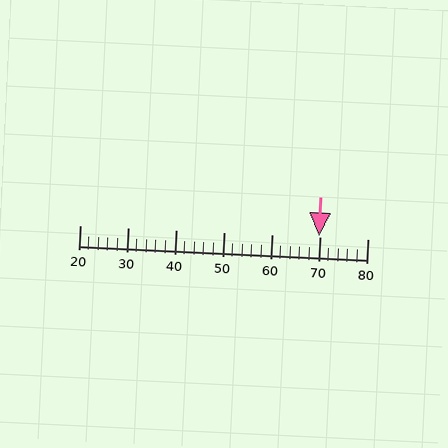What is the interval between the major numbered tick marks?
The major tick marks are spaced 10 units apart.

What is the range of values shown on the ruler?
The ruler shows values from 20 to 80.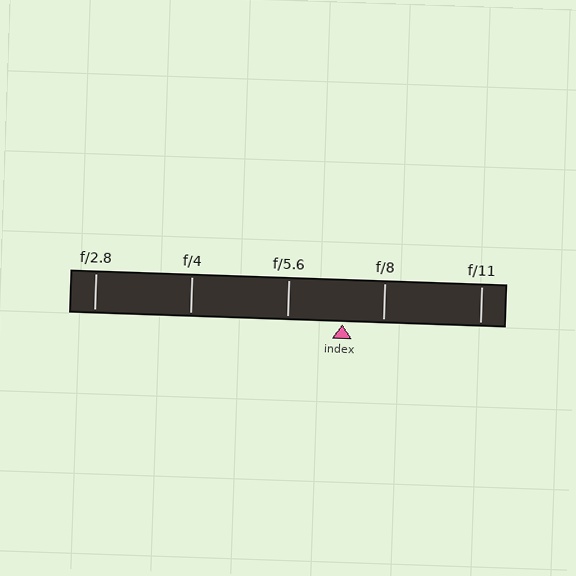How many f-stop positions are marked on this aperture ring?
There are 5 f-stop positions marked.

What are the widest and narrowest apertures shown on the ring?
The widest aperture shown is f/2.8 and the narrowest is f/11.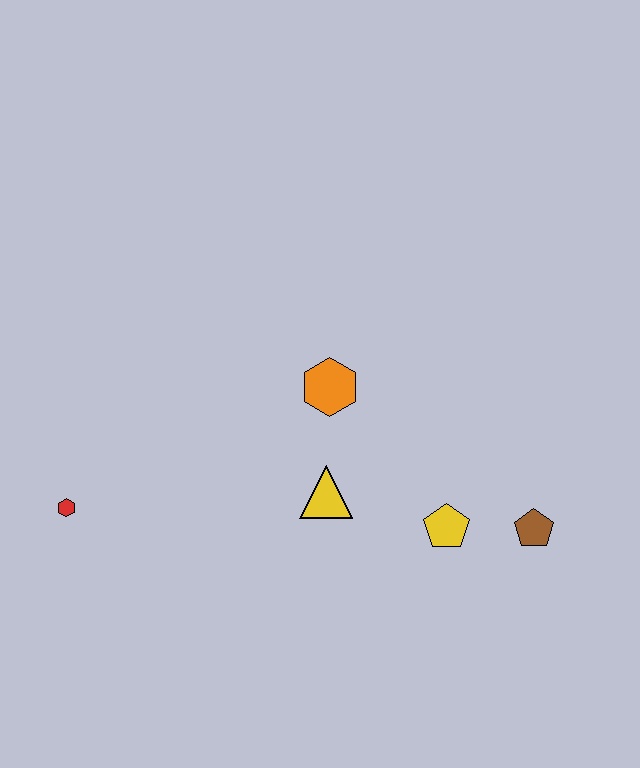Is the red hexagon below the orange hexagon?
Yes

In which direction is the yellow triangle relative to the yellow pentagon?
The yellow triangle is to the left of the yellow pentagon.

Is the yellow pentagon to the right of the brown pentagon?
No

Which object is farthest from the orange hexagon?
The red hexagon is farthest from the orange hexagon.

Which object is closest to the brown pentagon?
The yellow pentagon is closest to the brown pentagon.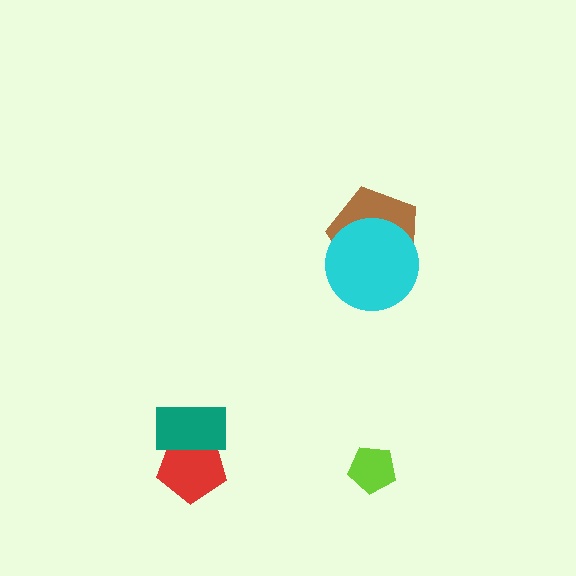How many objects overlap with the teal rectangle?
1 object overlaps with the teal rectangle.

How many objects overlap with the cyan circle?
1 object overlaps with the cyan circle.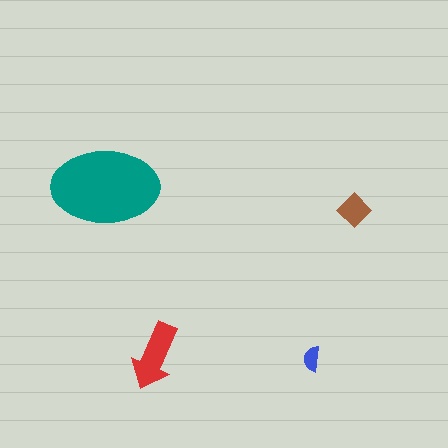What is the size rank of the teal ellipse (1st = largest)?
1st.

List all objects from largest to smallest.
The teal ellipse, the red arrow, the brown diamond, the blue semicircle.